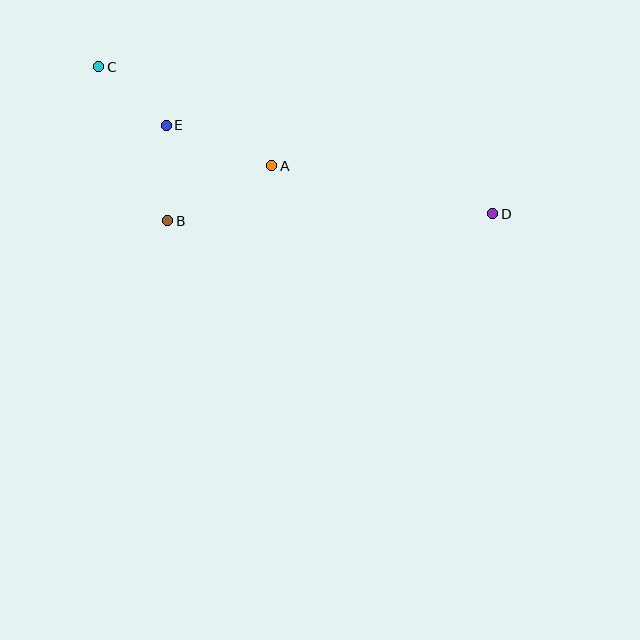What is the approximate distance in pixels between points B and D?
The distance between B and D is approximately 325 pixels.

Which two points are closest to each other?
Points C and E are closest to each other.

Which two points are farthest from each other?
Points C and D are farthest from each other.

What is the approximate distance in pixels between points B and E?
The distance between B and E is approximately 96 pixels.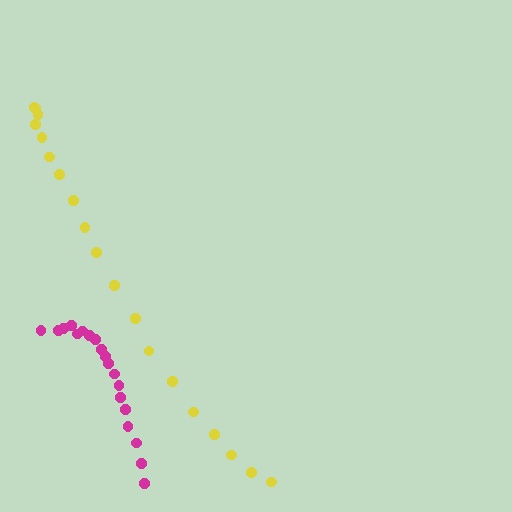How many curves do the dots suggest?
There are 2 distinct paths.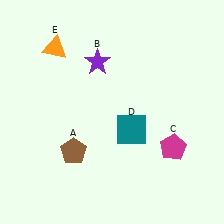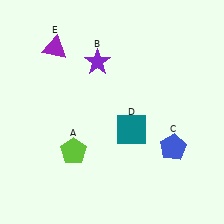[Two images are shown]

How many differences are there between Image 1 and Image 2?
There are 3 differences between the two images.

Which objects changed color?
A changed from brown to lime. C changed from magenta to blue. E changed from orange to purple.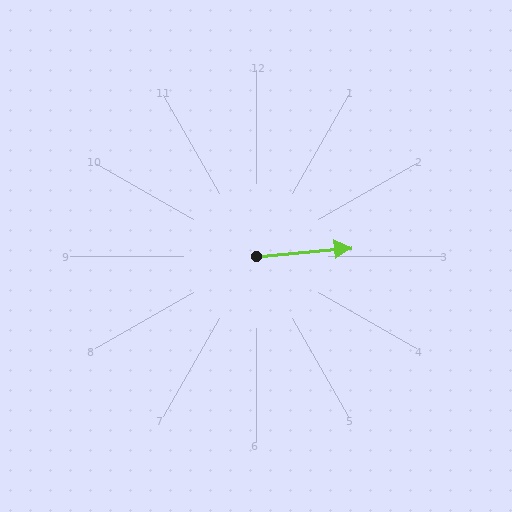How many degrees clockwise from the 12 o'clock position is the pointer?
Approximately 85 degrees.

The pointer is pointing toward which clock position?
Roughly 3 o'clock.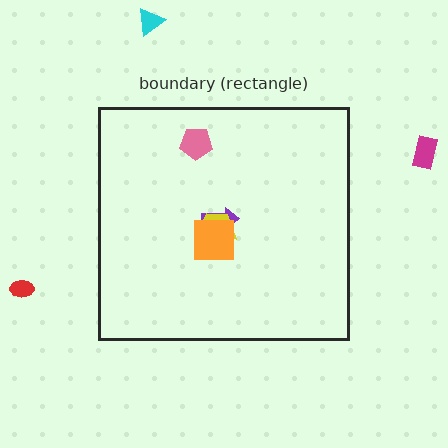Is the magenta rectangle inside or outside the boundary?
Outside.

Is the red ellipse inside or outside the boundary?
Outside.